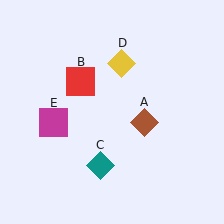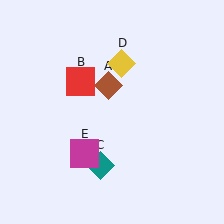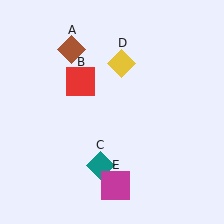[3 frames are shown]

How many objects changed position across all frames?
2 objects changed position: brown diamond (object A), magenta square (object E).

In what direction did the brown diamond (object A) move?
The brown diamond (object A) moved up and to the left.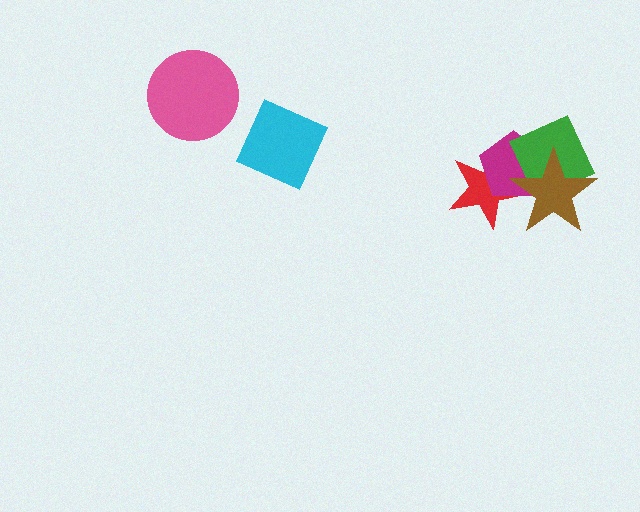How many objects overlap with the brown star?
3 objects overlap with the brown star.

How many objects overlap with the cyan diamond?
0 objects overlap with the cyan diamond.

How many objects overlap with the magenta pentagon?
3 objects overlap with the magenta pentagon.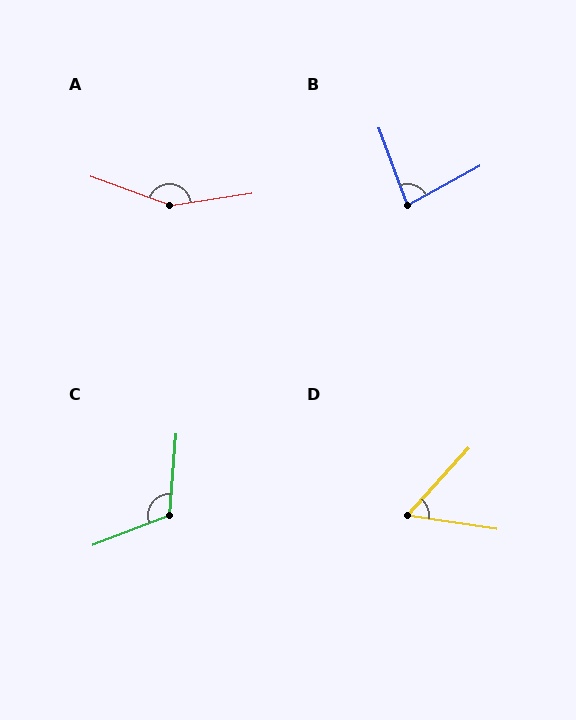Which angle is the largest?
A, at approximately 151 degrees.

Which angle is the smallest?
D, at approximately 56 degrees.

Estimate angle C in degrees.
Approximately 115 degrees.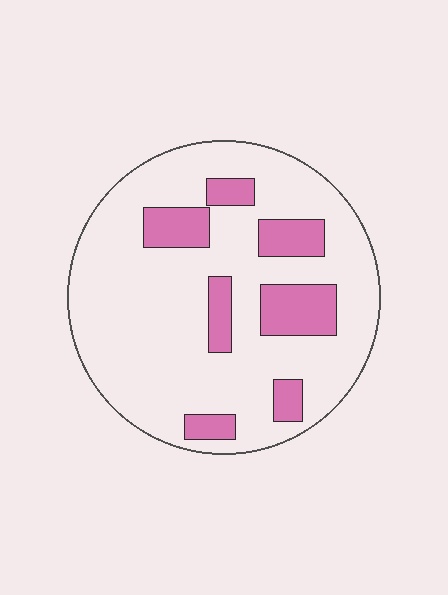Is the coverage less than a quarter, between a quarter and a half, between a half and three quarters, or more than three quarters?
Less than a quarter.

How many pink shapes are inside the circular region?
7.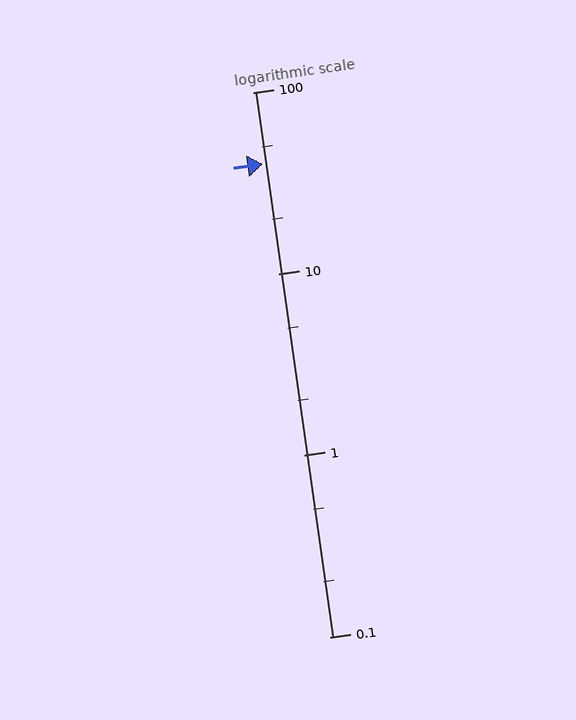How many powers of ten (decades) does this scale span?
The scale spans 3 decades, from 0.1 to 100.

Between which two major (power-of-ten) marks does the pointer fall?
The pointer is between 10 and 100.